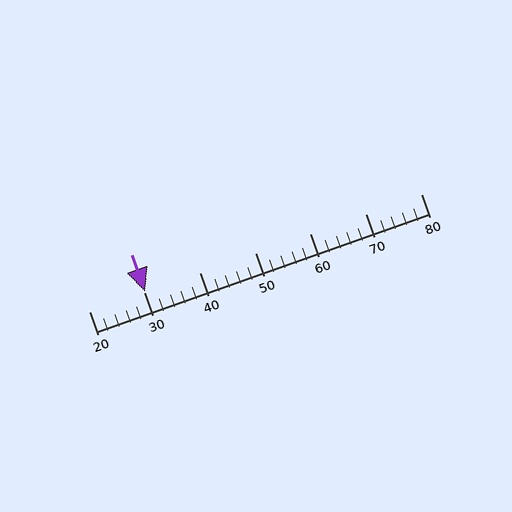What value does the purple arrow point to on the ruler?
The purple arrow points to approximately 30.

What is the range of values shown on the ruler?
The ruler shows values from 20 to 80.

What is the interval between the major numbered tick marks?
The major tick marks are spaced 10 units apart.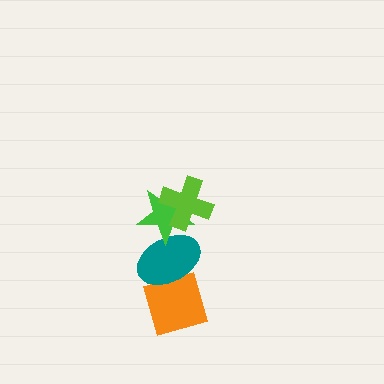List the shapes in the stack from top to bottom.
From top to bottom: the lime cross, the green star, the teal ellipse, the orange diamond.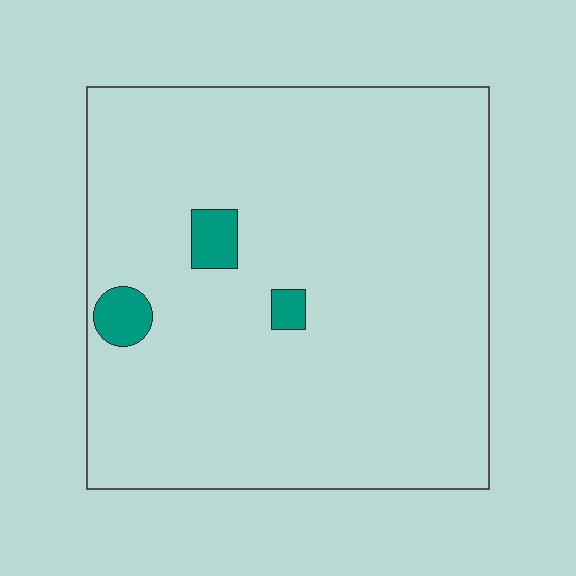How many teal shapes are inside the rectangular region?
3.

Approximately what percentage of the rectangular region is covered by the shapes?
Approximately 5%.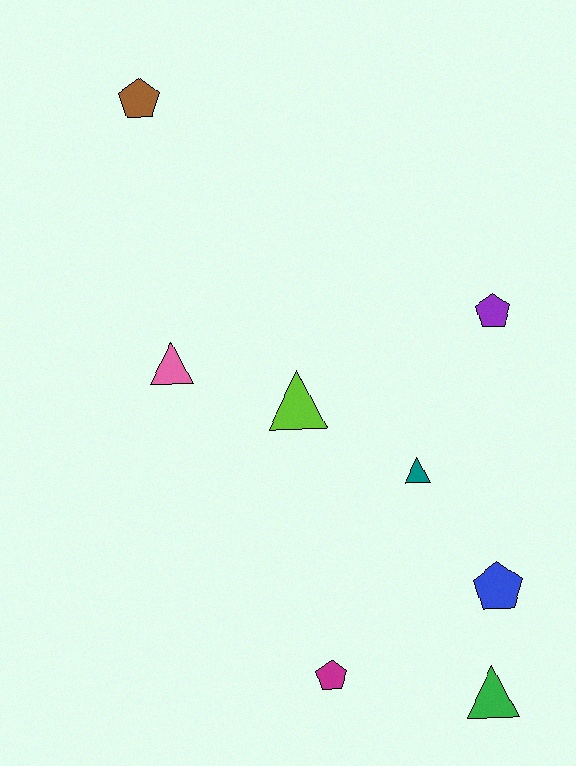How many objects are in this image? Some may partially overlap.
There are 8 objects.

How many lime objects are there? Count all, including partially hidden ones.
There is 1 lime object.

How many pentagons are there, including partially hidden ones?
There are 4 pentagons.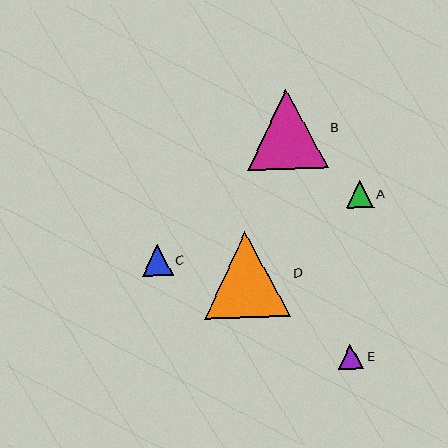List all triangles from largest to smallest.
From largest to smallest: D, B, C, A, E.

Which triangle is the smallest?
Triangle E is the smallest with a size of approximately 25 pixels.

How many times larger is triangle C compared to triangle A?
Triangle C is approximately 1.1 times the size of triangle A.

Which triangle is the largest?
Triangle D is the largest with a size of approximately 86 pixels.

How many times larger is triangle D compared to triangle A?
Triangle D is approximately 3.2 times the size of triangle A.